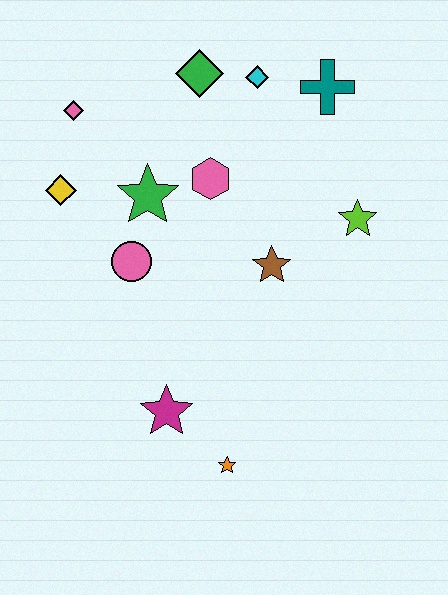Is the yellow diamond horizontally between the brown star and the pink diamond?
No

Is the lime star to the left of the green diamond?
No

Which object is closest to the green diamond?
The cyan diamond is closest to the green diamond.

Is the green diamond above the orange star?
Yes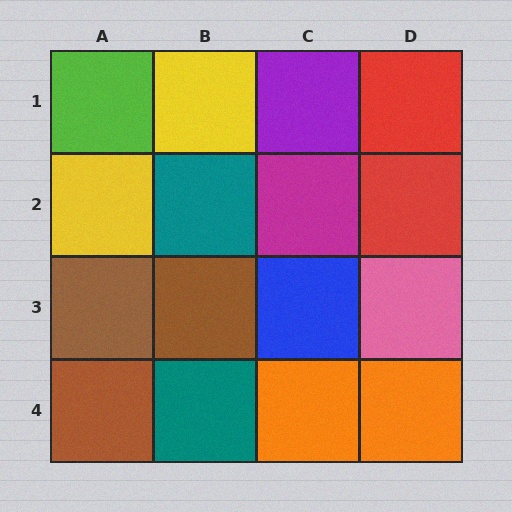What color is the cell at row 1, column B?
Yellow.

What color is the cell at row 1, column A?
Lime.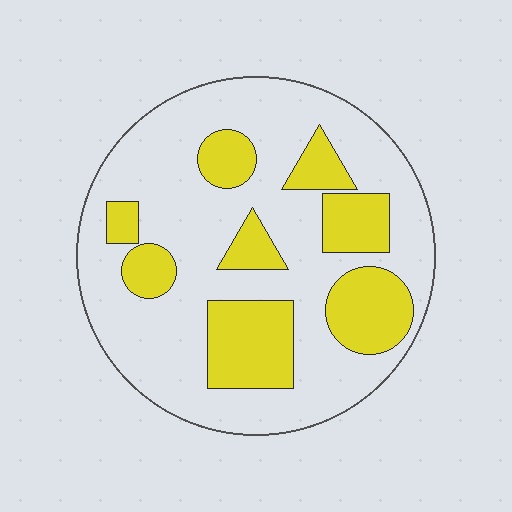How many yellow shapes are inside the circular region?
8.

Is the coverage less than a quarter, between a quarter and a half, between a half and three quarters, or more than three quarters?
Between a quarter and a half.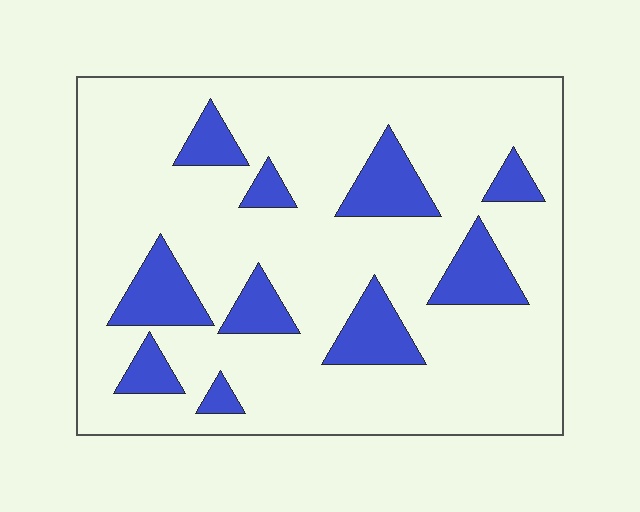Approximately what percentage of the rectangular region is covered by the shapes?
Approximately 20%.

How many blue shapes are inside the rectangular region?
10.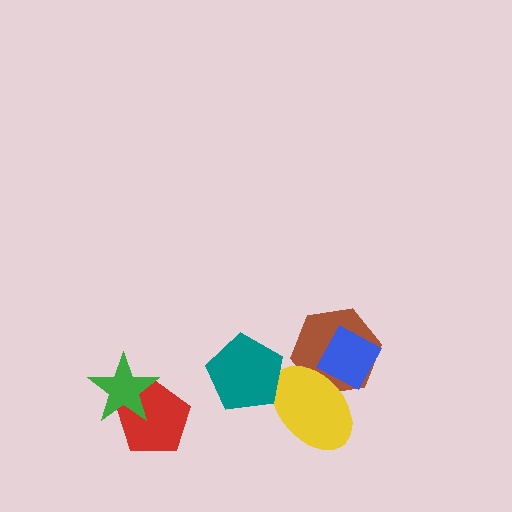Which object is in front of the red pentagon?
The green star is in front of the red pentagon.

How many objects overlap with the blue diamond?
2 objects overlap with the blue diamond.